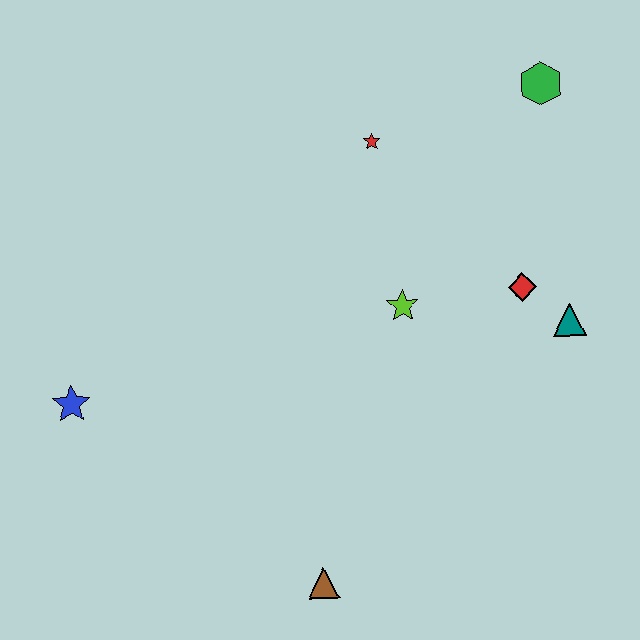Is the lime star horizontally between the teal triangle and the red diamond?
No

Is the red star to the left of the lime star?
Yes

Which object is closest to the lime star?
The red diamond is closest to the lime star.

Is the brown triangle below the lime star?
Yes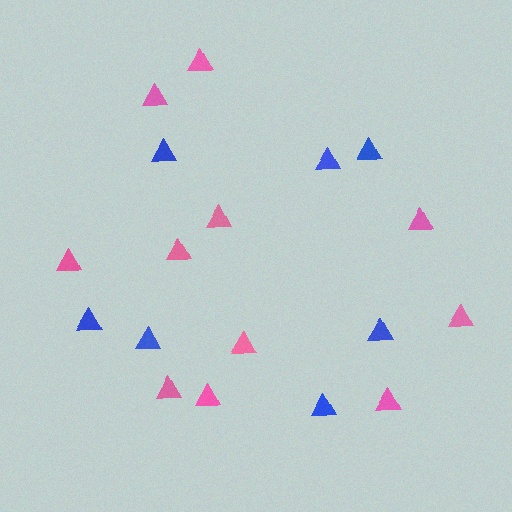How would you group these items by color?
There are 2 groups: one group of pink triangles (11) and one group of blue triangles (7).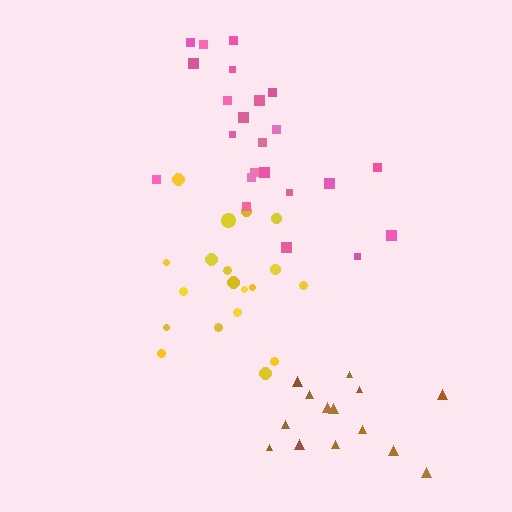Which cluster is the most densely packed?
Yellow.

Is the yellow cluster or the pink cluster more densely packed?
Yellow.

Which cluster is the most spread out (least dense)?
Brown.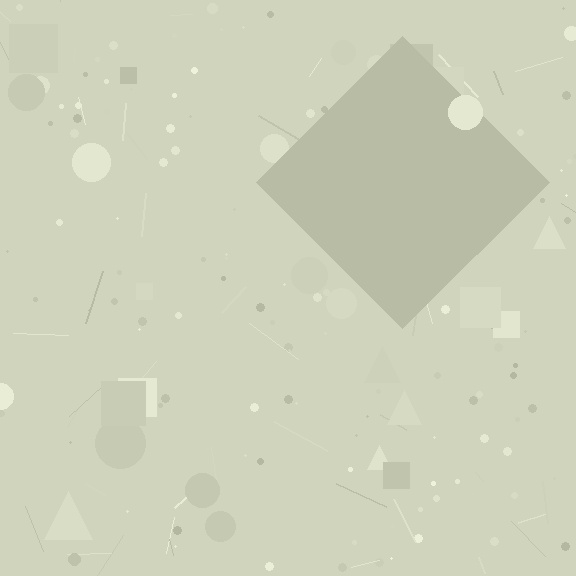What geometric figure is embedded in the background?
A diamond is embedded in the background.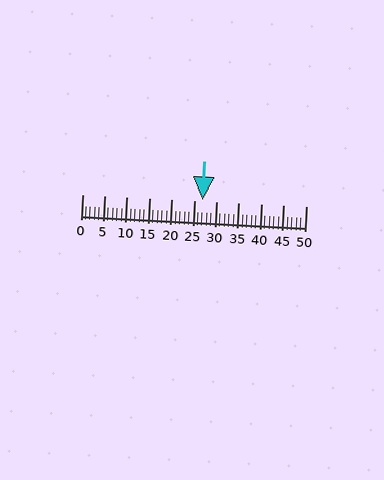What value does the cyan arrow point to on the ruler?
The cyan arrow points to approximately 27.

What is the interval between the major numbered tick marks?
The major tick marks are spaced 5 units apart.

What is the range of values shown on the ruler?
The ruler shows values from 0 to 50.